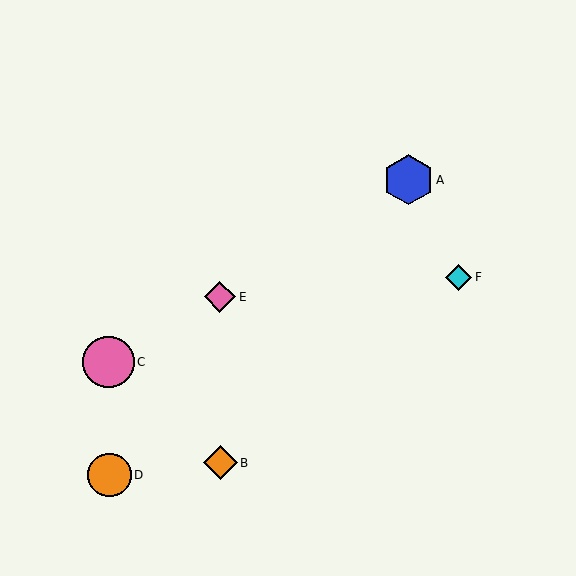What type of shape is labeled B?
Shape B is an orange diamond.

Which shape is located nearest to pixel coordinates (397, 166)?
The blue hexagon (labeled A) at (408, 180) is nearest to that location.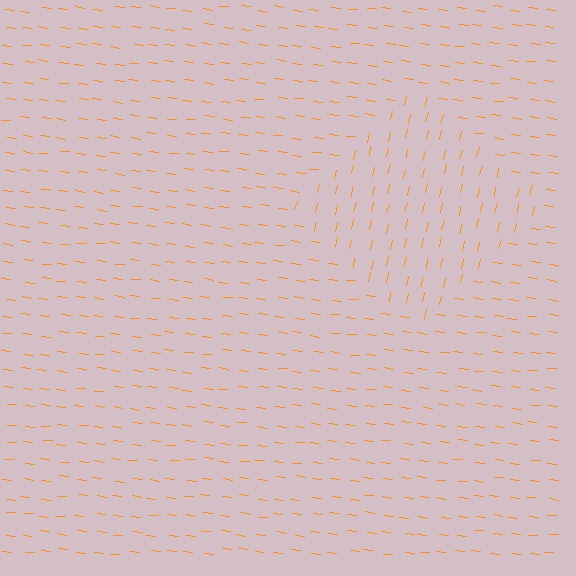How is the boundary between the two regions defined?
The boundary is defined purely by a change in line orientation (approximately 83 degrees difference). All lines are the same color and thickness.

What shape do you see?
I see a diamond.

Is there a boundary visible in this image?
Yes, there is a texture boundary formed by a change in line orientation.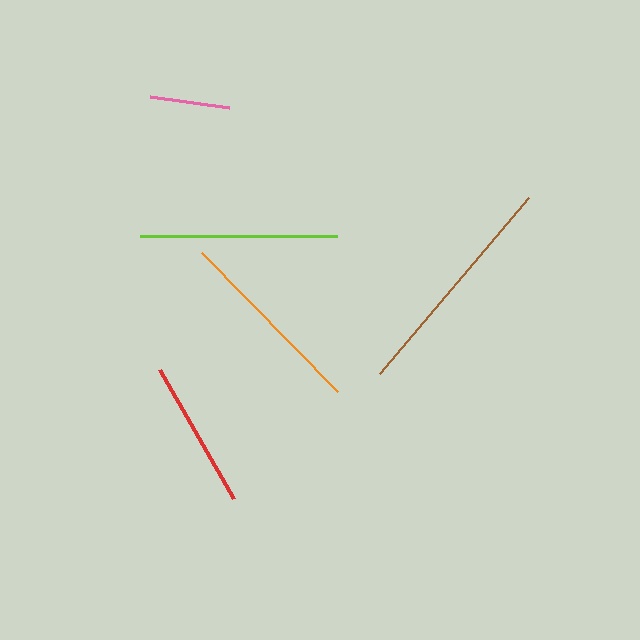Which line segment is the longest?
The brown line is the longest at approximately 231 pixels.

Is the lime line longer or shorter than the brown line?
The brown line is longer than the lime line.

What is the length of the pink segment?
The pink segment is approximately 80 pixels long.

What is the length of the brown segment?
The brown segment is approximately 231 pixels long.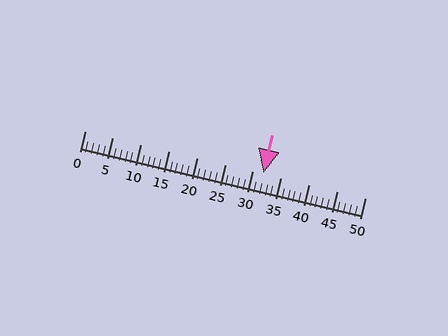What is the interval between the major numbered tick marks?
The major tick marks are spaced 5 units apart.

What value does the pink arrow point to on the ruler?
The pink arrow points to approximately 32.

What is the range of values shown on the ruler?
The ruler shows values from 0 to 50.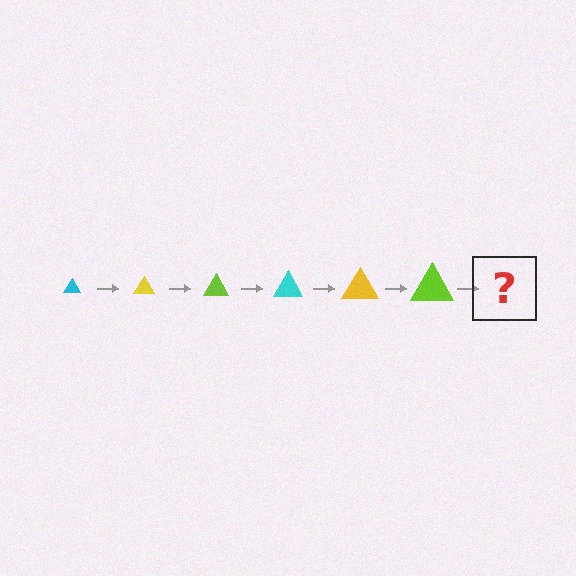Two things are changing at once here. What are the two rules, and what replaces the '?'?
The two rules are that the triangle grows larger each step and the color cycles through cyan, yellow, and lime. The '?' should be a cyan triangle, larger than the previous one.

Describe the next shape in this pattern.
It should be a cyan triangle, larger than the previous one.